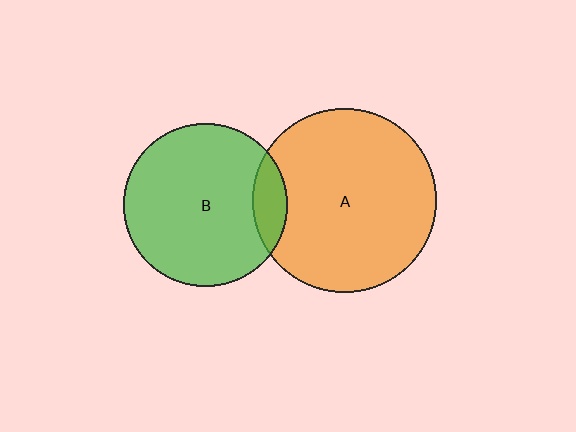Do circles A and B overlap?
Yes.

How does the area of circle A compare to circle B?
Approximately 1.3 times.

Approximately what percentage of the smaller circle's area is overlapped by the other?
Approximately 10%.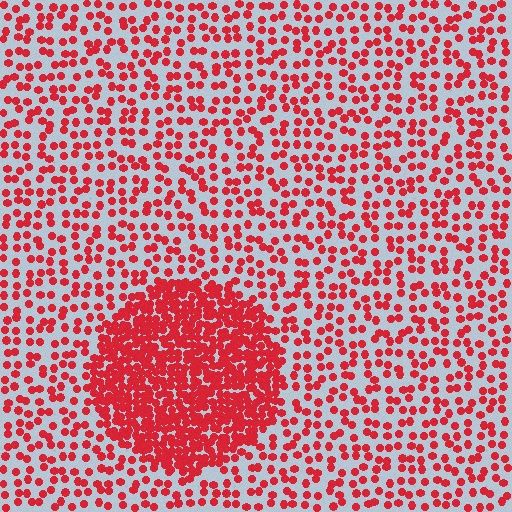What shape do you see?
I see a circle.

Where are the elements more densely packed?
The elements are more densely packed inside the circle boundary.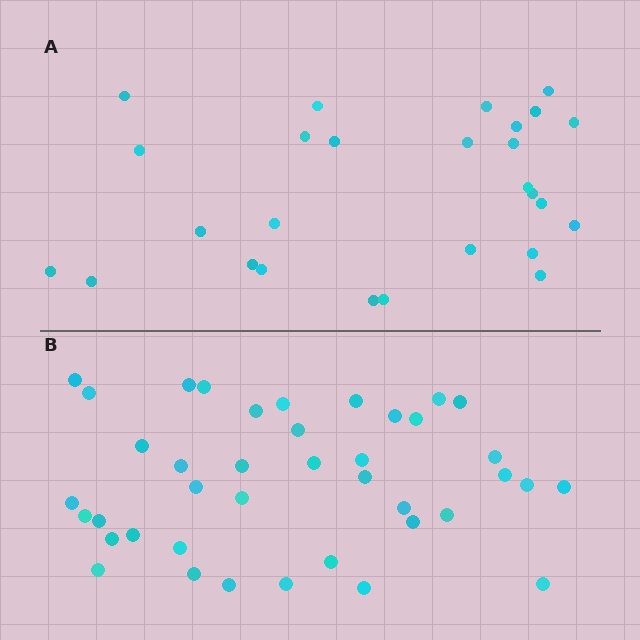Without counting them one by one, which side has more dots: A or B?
Region B (the bottom region) has more dots.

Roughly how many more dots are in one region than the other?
Region B has approximately 15 more dots than region A.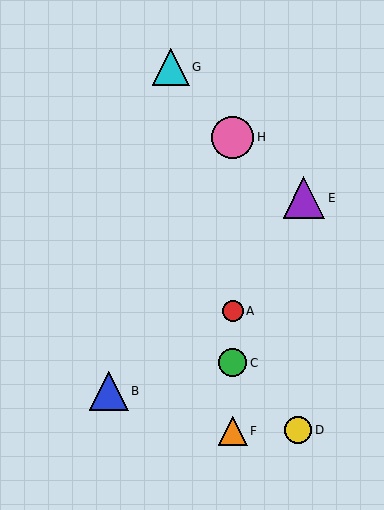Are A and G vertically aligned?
No, A is at x≈233 and G is at x≈171.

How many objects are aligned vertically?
4 objects (A, C, F, H) are aligned vertically.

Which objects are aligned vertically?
Objects A, C, F, H are aligned vertically.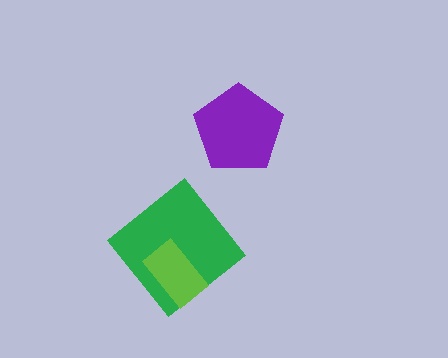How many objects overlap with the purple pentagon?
0 objects overlap with the purple pentagon.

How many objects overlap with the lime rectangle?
1 object overlaps with the lime rectangle.